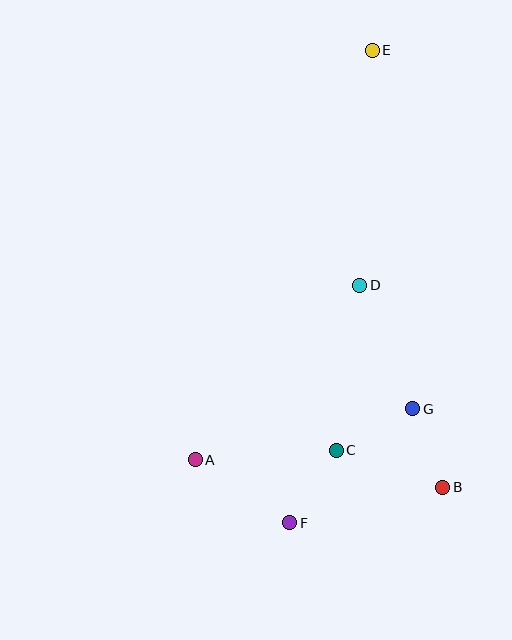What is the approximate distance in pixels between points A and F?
The distance between A and F is approximately 114 pixels.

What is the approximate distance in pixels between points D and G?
The distance between D and G is approximately 135 pixels.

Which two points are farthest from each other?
Points E and F are farthest from each other.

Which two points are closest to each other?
Points B and G are closest to each other.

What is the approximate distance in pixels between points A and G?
The distance between A and G is approximately 223 pixels.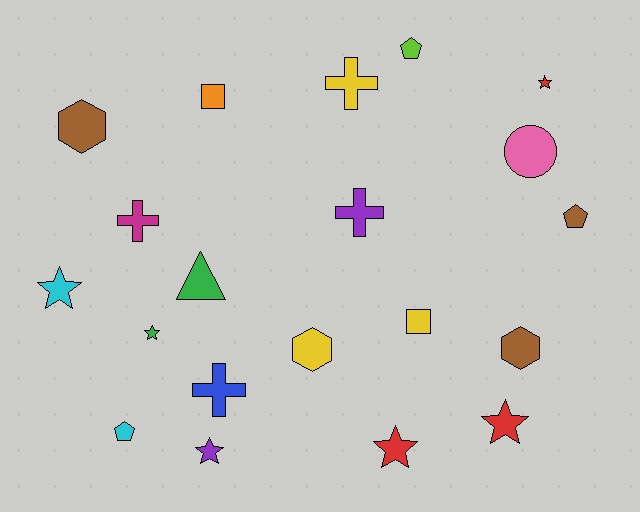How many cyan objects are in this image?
There are 2 cyan objects.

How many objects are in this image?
There are 20 objects.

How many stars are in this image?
There are 6 stars.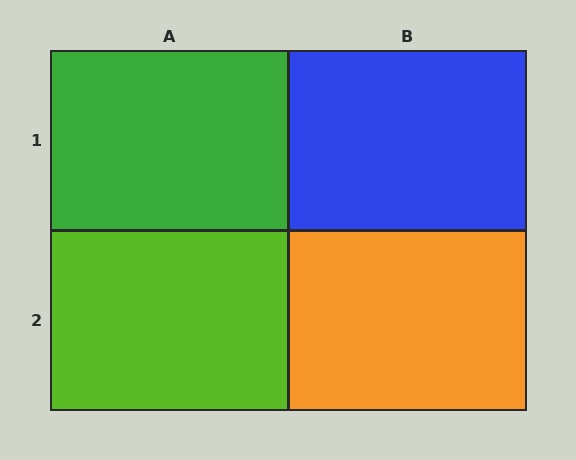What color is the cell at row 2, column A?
Lime.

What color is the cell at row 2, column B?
Orange.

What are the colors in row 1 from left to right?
Green, blue.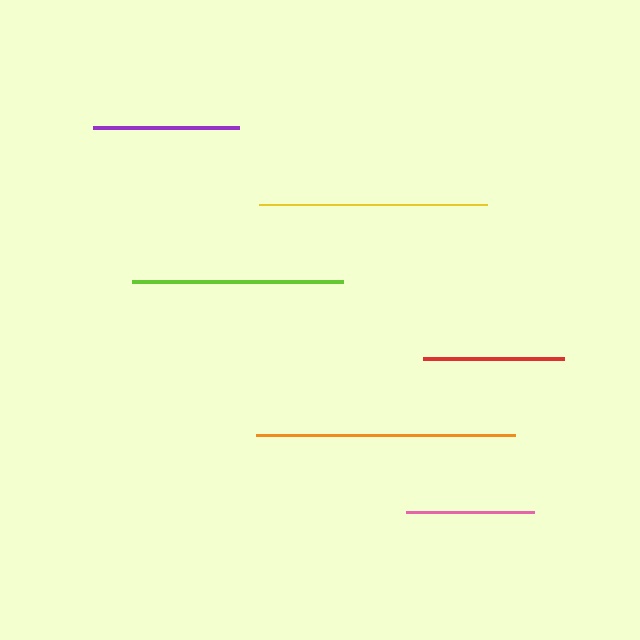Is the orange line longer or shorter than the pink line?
The orange line is longer than the pink line.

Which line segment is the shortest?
The pink line is the shortest at approximately 128 pixels.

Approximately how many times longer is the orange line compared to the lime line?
The orange line is approximately 1.2 times the length of the lime line.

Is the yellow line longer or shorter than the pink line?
The yellow line is longer than the pink line.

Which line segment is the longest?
The orange line is the longest at approximately 259 pixels.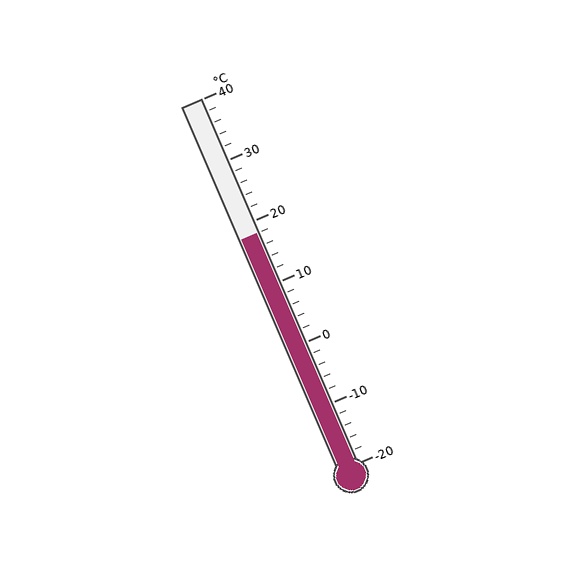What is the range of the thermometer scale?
The thermometer scale ranges from -20°C to 40°C.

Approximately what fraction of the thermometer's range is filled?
The thermometer is filled to approximately 65% of its range.